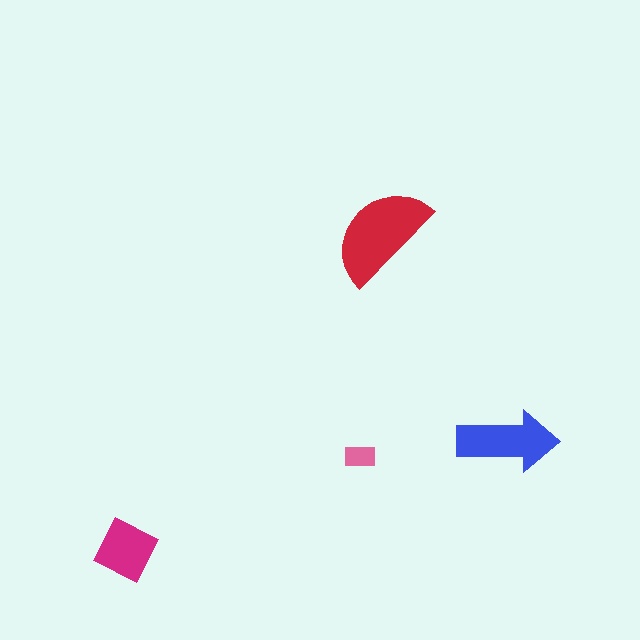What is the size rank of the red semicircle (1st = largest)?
1st.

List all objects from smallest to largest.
The pink rectangle, the magenta diamond, the blue arrow, the red semicircle.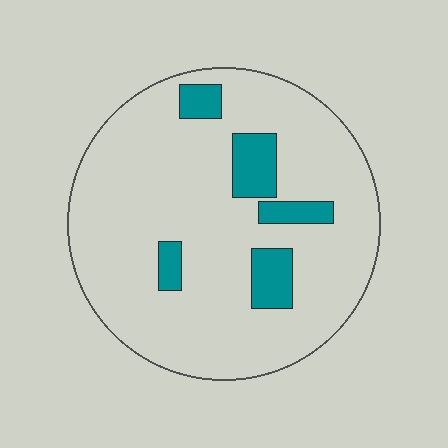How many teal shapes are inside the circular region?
5.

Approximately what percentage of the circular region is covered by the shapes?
Approximately 15%.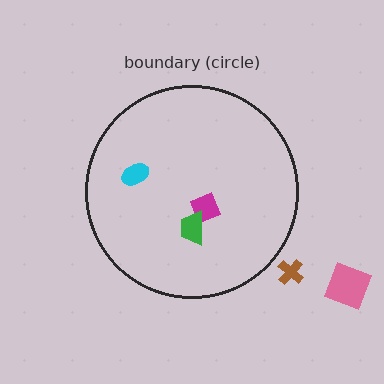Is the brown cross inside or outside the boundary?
Outside.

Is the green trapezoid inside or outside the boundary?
Inside.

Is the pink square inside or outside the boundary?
Outside.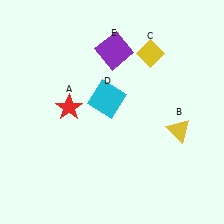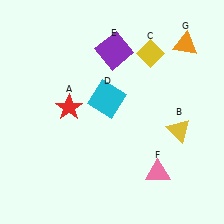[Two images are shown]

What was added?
A pink triangle (F), an orange triangle (G) were added in Image 2.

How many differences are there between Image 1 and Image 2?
There are 2 differences between the two images.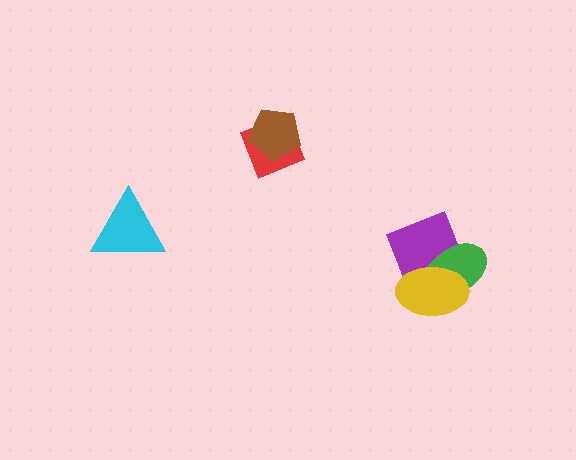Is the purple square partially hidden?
Yes, it is partially covered by another shape.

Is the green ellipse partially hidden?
Yes, it is partially covered by another shape.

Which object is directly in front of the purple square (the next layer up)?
The green ellipse is directly in front of the purple square.